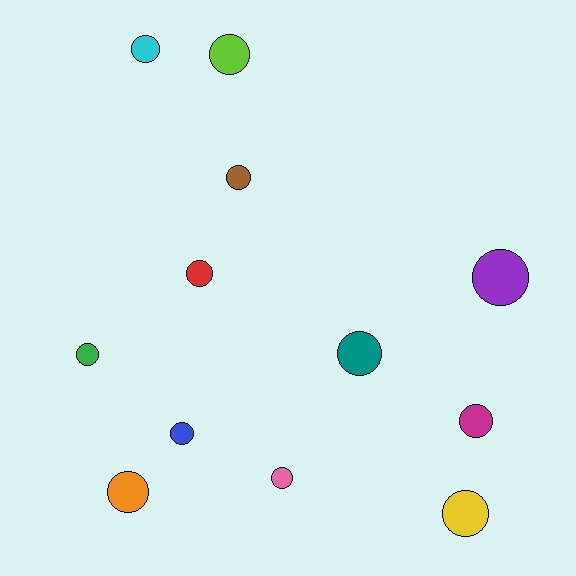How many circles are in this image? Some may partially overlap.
There are 12 circles.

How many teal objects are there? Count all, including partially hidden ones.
There is 1 teal object.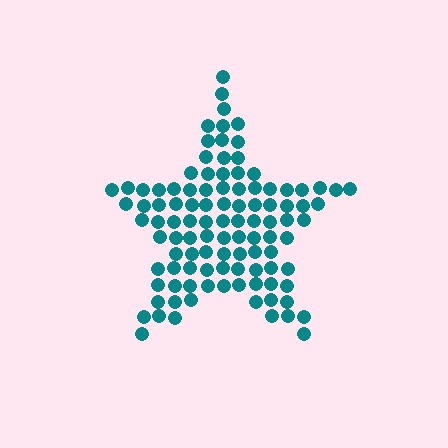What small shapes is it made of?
It is made of small circles.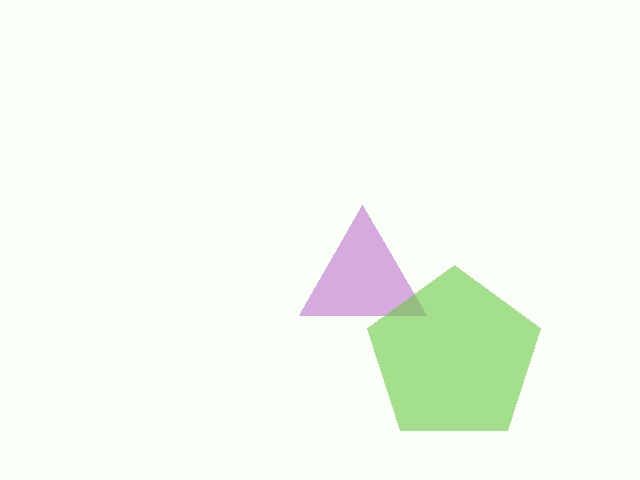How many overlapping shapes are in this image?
There are 2 overlapping shapes in the image.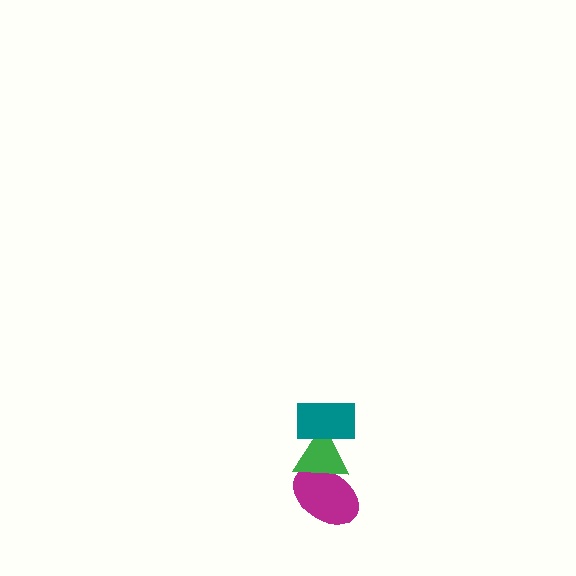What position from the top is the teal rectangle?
The teal rectangle is 1st from the top.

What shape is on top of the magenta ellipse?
The green triangle is on top of the magenta ellipse.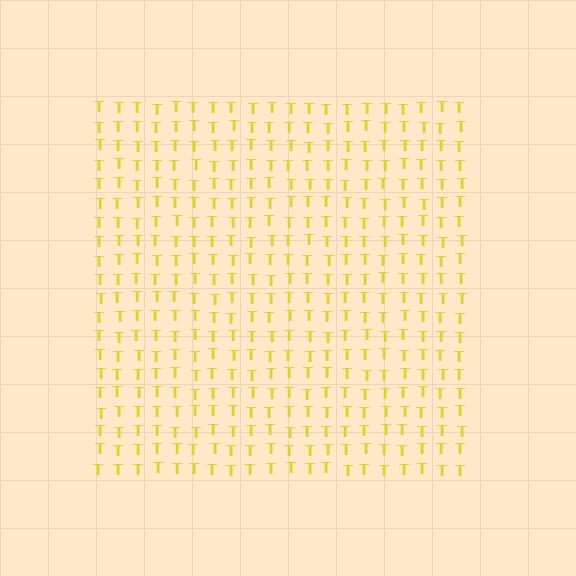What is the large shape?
The large shape is a square.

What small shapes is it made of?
It is made of small letter T's.